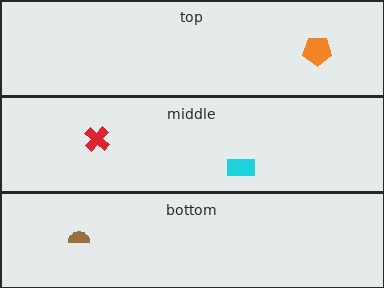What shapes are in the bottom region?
The brown semicircle.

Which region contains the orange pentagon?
The top region.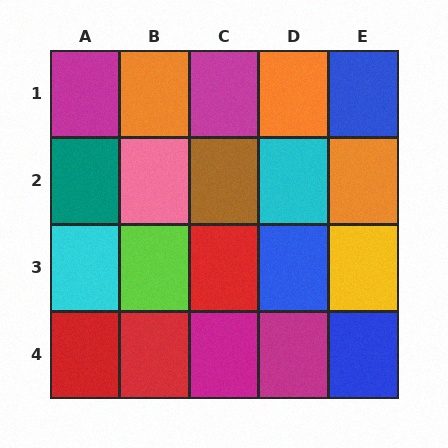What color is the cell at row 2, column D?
Cyan.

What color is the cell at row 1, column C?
Magenta.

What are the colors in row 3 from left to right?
Cyan, lime, red, blue, yellow.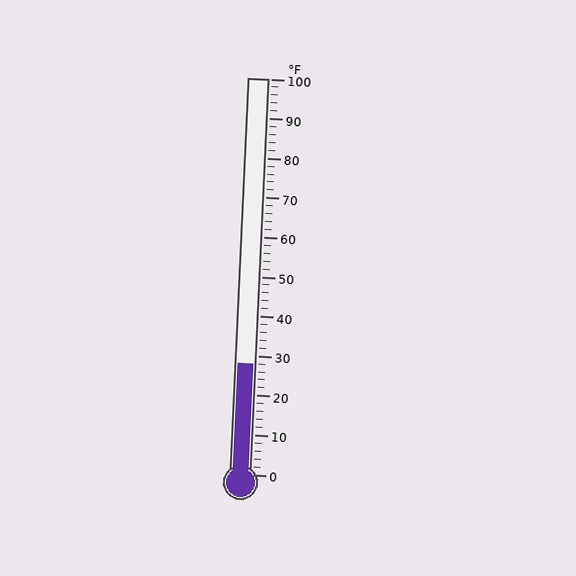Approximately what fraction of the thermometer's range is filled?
The thermometer is filled to approximately 30% of its range.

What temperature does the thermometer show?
The thermometer shows approximately 28°F.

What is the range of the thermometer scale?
The thermometer scale ranges from 0°F to 100°F.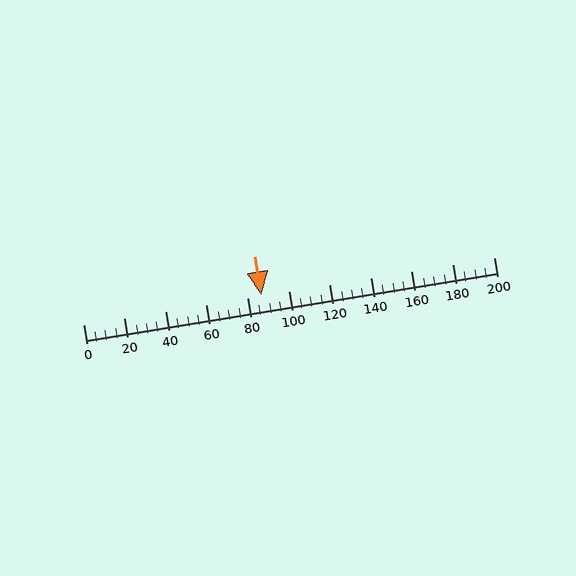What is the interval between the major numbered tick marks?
The major tick marks are spaced 20 units apart.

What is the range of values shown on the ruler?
The ruler shows values from 0 to 200.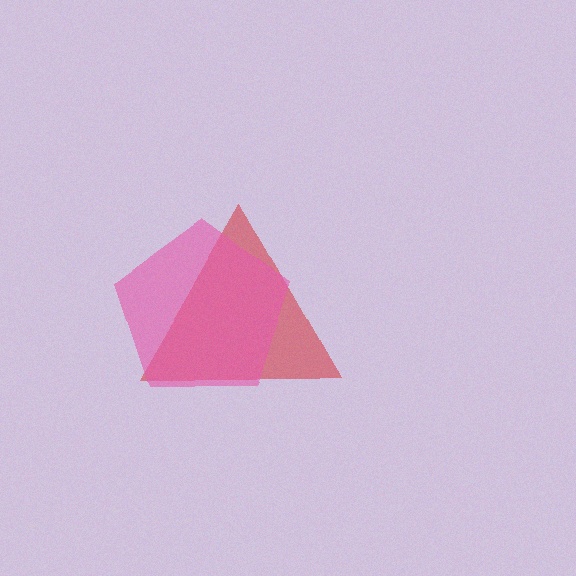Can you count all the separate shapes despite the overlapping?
Yes, there are 2 separate shapes.